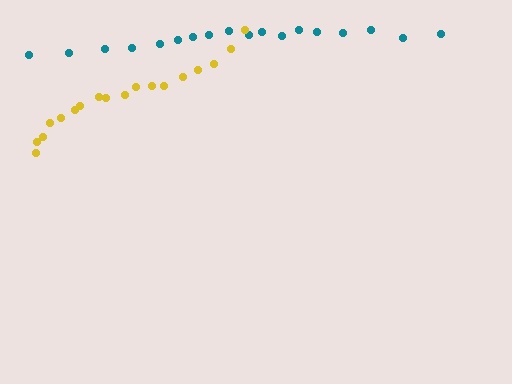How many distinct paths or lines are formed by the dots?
There are 2 distinct paths.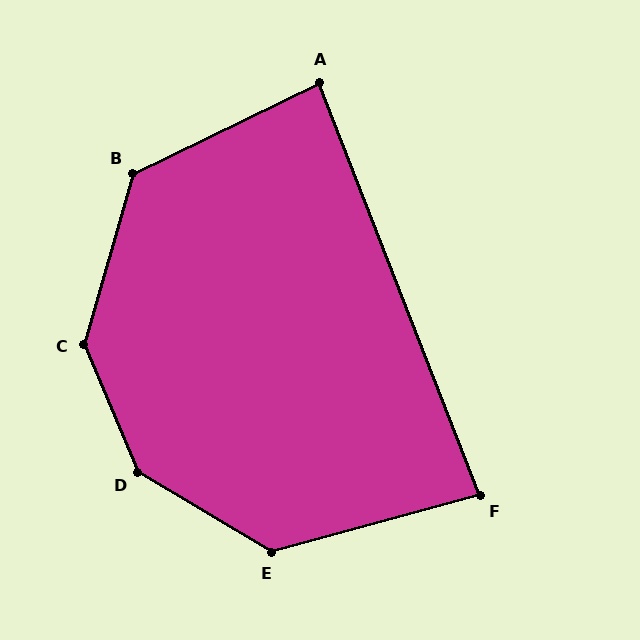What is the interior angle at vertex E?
Approximately 134 degrees (obtuse).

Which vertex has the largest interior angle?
D, at approximately 144 degrees.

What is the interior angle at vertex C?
Approximately 141 degrees (obtuse).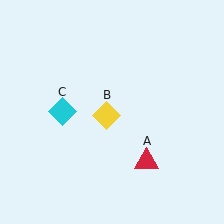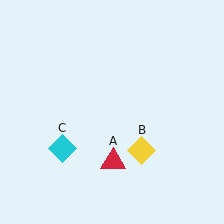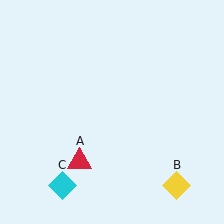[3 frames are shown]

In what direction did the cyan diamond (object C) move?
The cyan diamond (object C) moved down.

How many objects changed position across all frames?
3 objects changed position: red triangle (object A), yellow diamond (object B), cyan diamond (object C).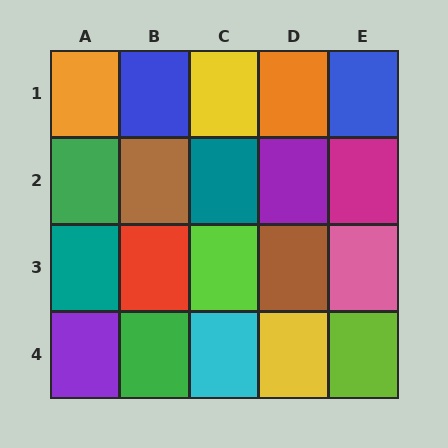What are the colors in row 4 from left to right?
Purple, green, cyan, yellow, lime.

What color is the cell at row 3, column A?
Teal.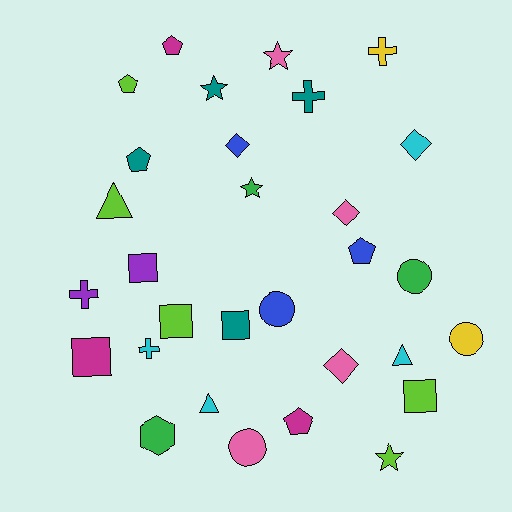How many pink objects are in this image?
There are 4 pink objects.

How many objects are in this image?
There are 30 objects.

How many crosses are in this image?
There are 4 crosses.